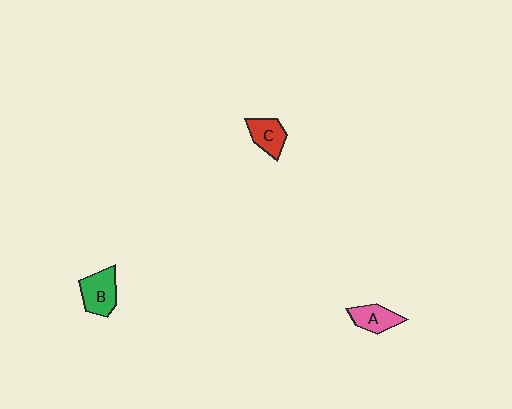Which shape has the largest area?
Shape B (green).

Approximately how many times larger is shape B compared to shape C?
Approximately 1.2 times.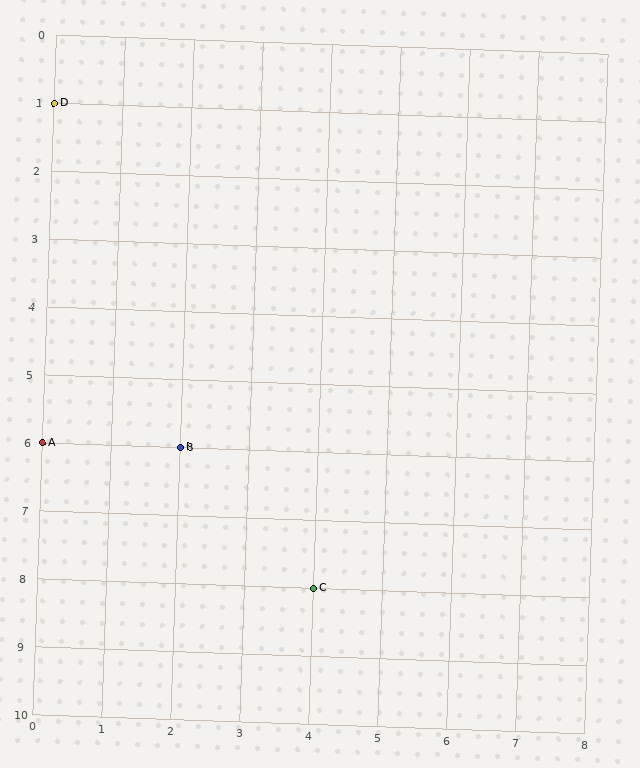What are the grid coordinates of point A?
Point A is at grid coordinates (0, 6).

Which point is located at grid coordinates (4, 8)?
Point C is at (4, 8).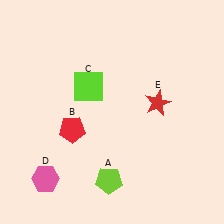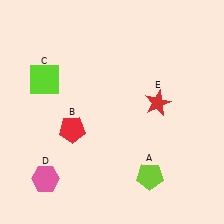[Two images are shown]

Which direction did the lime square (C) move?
The lime square (C) moved left.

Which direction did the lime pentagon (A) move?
The lime pentagon (A) moved right.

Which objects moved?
The objects that moved are: the lime pentagon (A), the lime square (C).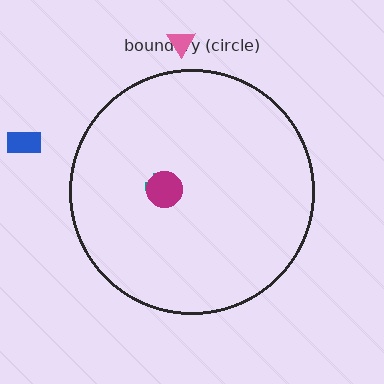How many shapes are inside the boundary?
2 inside, 2 outside.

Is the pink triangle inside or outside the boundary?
Outside.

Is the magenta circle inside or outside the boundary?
Inside.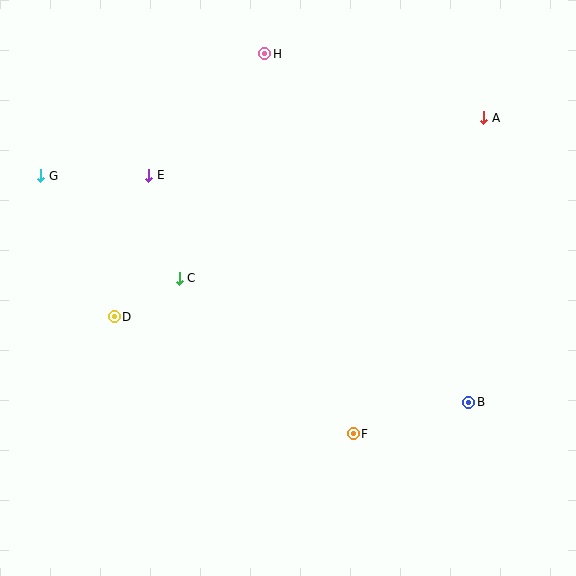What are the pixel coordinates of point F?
Point F is at (353, 434).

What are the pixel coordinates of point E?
Point E is at (149, 175).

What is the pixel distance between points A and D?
The distance between A and D is 420 pixels.